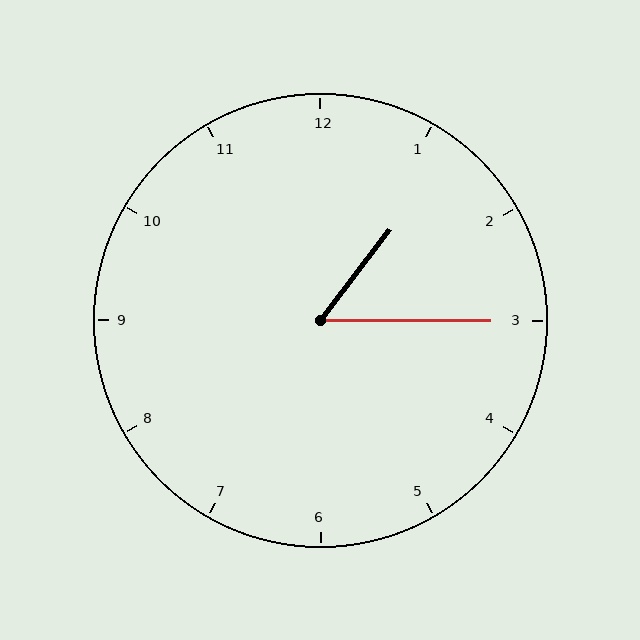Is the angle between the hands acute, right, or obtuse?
It is acute.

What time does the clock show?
1:15.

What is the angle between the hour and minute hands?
Approximately 52 degrees.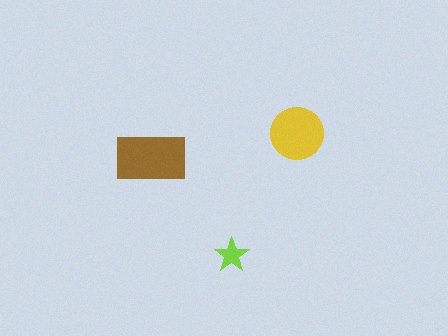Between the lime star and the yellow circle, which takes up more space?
The yellow circle.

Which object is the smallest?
The lime star.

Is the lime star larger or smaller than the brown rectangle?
Smaller.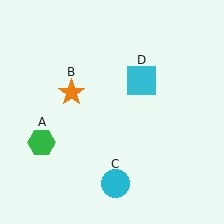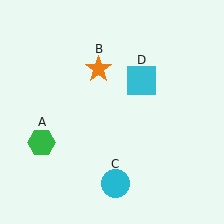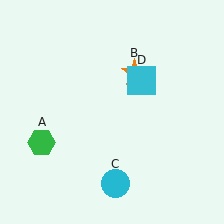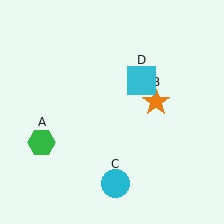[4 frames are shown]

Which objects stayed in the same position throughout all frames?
Green hexagon (object A) and cyan circle (object C) and cyan square (object D) remained stationary.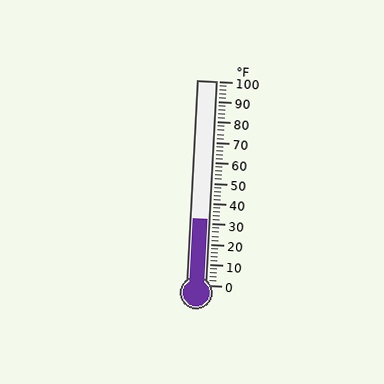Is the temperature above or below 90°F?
The temperature is below 90°F.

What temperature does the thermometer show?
The thermometer shows approximately 32°F.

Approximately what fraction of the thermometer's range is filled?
The thermometer is filled to approximately 30% of its range.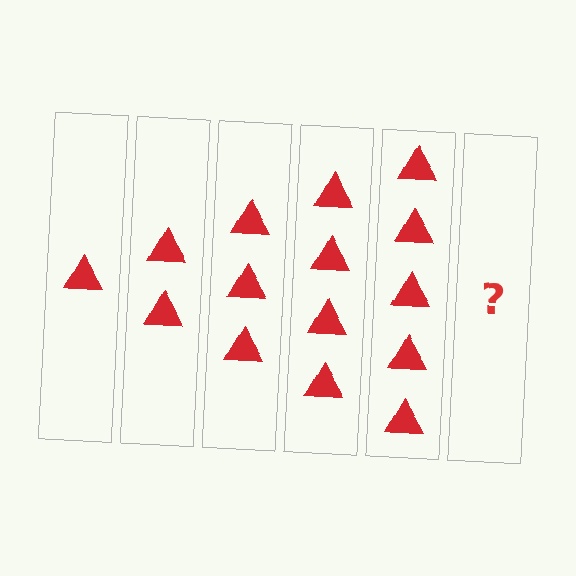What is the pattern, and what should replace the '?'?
The pattern is that each step adds one more triangle. The '?' should be 6 triangles.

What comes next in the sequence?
The next element should be 6 triangles.